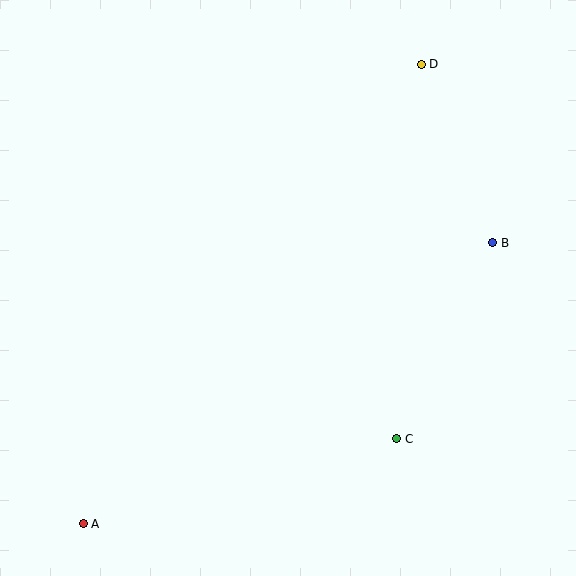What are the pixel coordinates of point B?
Point B is at (493, 243).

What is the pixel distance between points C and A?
The distance between C and A is 325 pixels.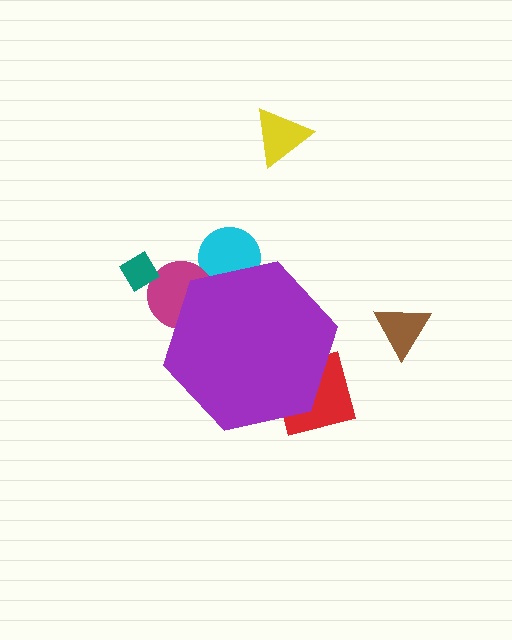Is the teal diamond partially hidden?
No, the teal diamond is fully visible.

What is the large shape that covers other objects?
A purple hexagon.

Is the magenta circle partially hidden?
Yes, the magenta circle is partially hidden behind the purple hexagon.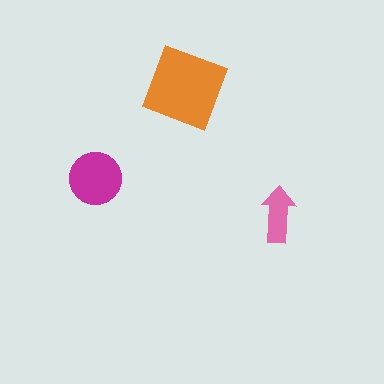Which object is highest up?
The orange diamond is topmost.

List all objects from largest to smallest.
The orange diamond, the magenta circle, the pink arrow.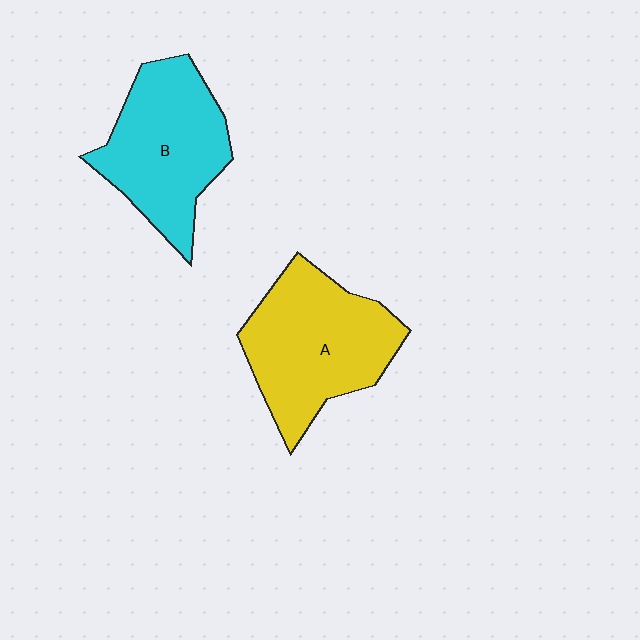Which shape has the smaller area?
Shape B (cyan).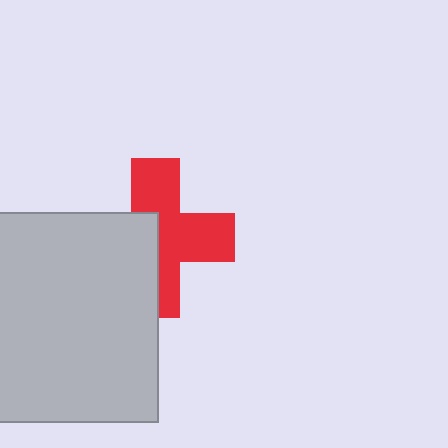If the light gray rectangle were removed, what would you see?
You would see the complete red cross.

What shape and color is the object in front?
The object in front is a light gray rectangle.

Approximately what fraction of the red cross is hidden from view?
Roughly 43% of the red cross is hidden behind the light gray rectangle.